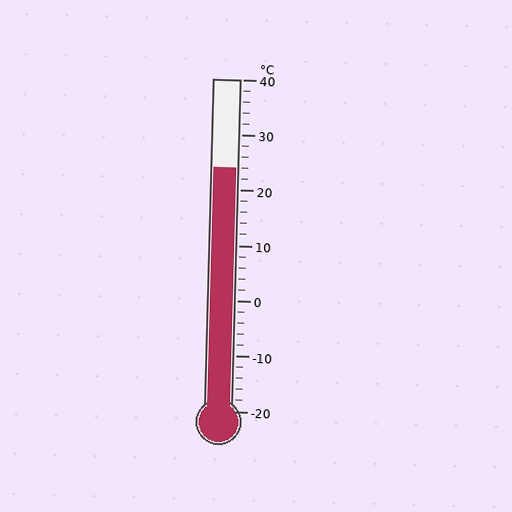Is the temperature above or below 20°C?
The temperature is above 20°C.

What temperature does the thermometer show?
The thermometer shows approximately 24°C.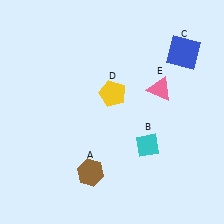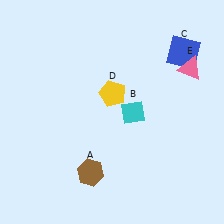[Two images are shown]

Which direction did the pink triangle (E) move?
The pink triangle (E) moved right.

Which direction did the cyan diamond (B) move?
The cyan diamond (B) moved up.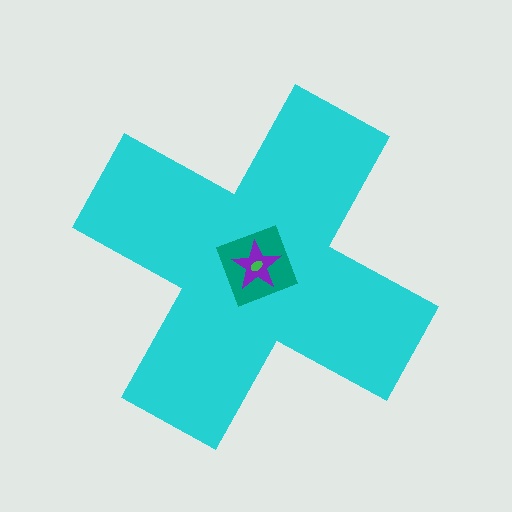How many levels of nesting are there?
4.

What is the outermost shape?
The cyan cross.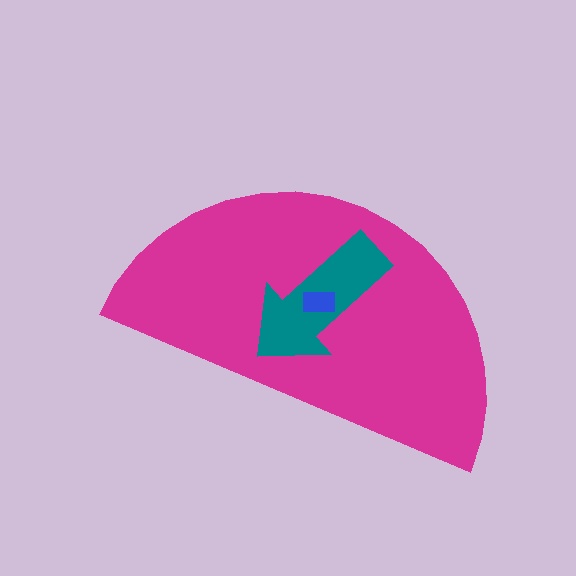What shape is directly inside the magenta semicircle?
The teal arrow.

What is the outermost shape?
The magenta semicircle.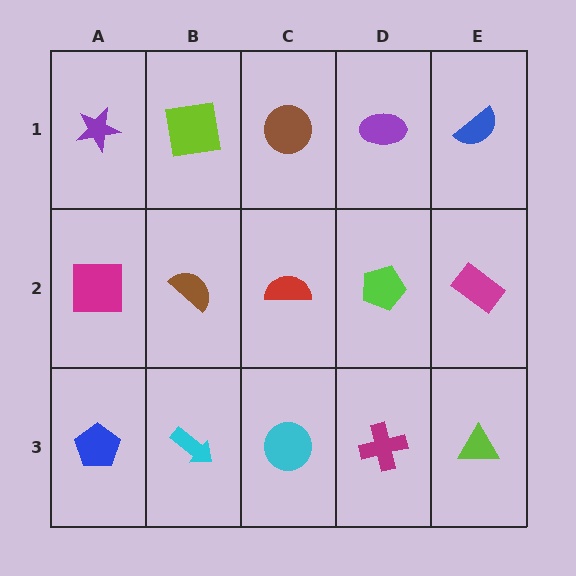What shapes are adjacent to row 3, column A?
A magenta square (row 2, column A), a cyan arrow (row 3, column B).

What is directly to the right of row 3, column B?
A cyan circle.